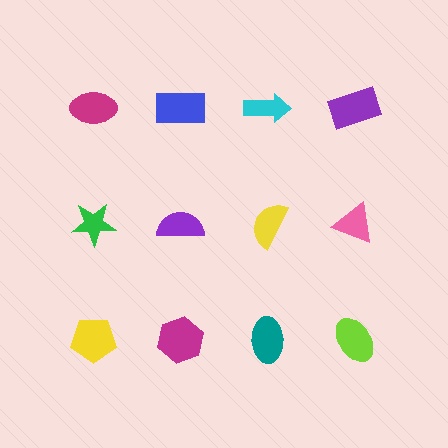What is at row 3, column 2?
A magenta hexagon.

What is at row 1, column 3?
A cyan arrow.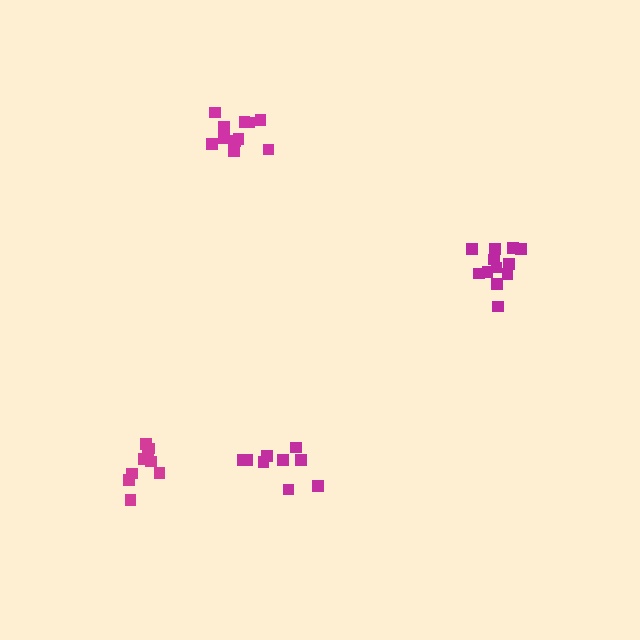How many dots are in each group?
Group 1: 12 dots, Group 2: 9 dots, Group 3: 12 dots, Group 4: 9 dots (42 total).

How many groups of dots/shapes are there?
There are 4 groups.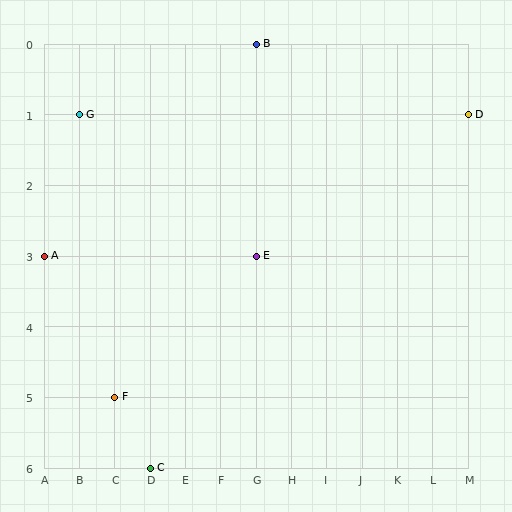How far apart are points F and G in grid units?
Points F and G are 1 column and 4 rows apart (about 4.1 grid units diagonally).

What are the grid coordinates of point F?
Point F is at grid coordinates (C, 5).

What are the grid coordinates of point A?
Point A is at grid coordinates (A, 3).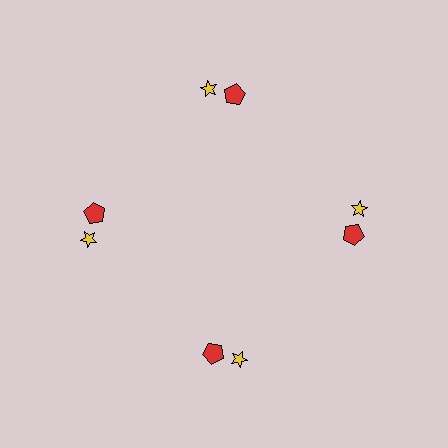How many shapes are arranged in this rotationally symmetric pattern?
There are 8 shapes, arranged in 4 groups of 2.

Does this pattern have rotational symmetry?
Yes, this pattern has 4-fold rotational symmetry. It looks the same after rotating 90 degrees around the center.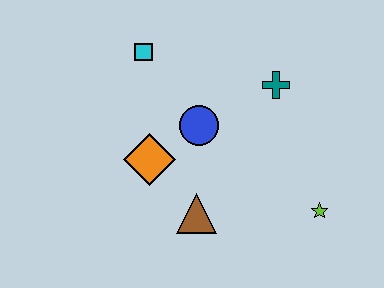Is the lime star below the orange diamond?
Yes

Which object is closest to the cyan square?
The blue circle is closest to the cyan square.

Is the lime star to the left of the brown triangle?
No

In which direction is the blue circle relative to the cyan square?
The blue circle is below the cyan square.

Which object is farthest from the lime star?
The cyan square is farthest from the lime star.